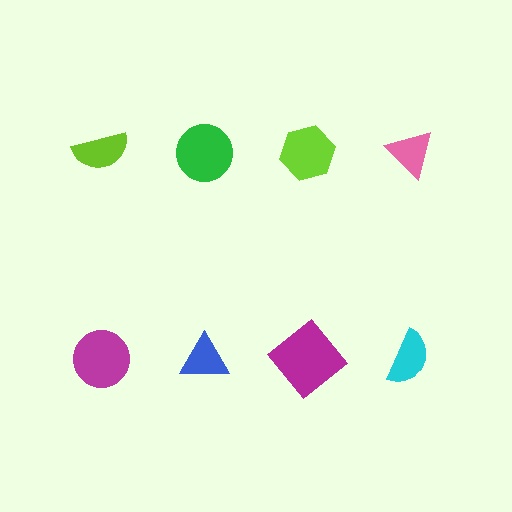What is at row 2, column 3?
A magenta diamond.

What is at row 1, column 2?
A green circle.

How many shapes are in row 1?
4 shapes.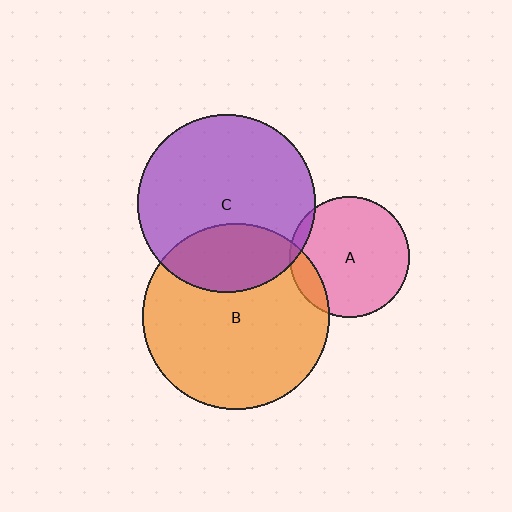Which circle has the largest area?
Circle B (orange).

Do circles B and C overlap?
Yes.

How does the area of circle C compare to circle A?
Approximately 2.2 times.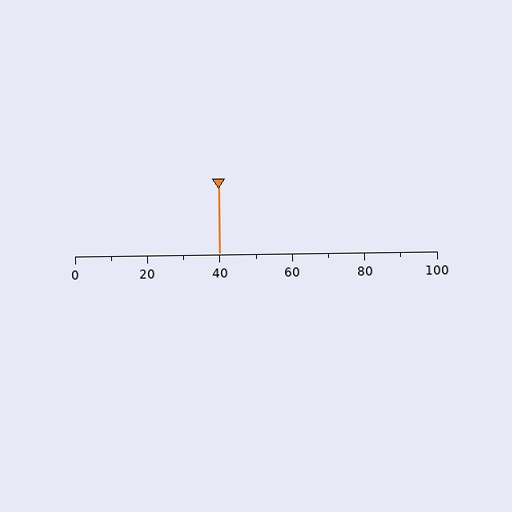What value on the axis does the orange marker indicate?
The marker indicates approximately 40.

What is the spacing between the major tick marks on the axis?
The major ticks are spaced 20 apart.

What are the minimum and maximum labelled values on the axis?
The axis runs from 0 to 100.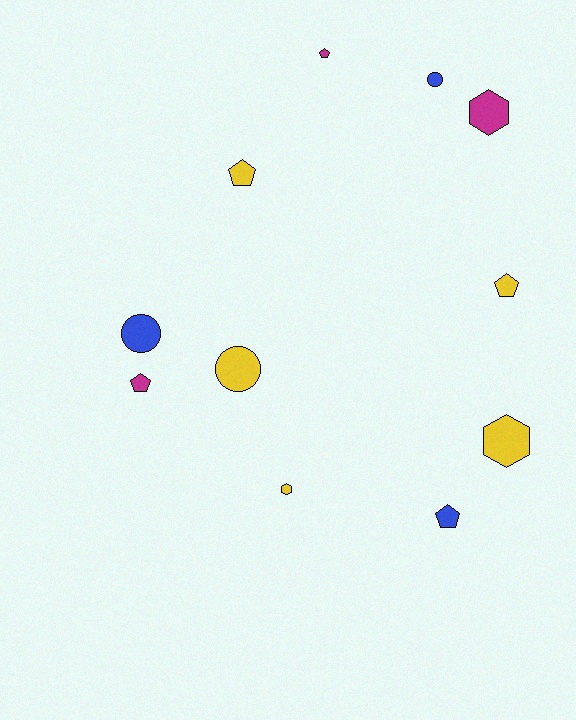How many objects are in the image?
There are 11 objects.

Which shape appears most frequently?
Pentagon, with 5 objects.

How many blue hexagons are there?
There are no blue hexagons.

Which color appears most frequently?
Yellow, with 5 objects.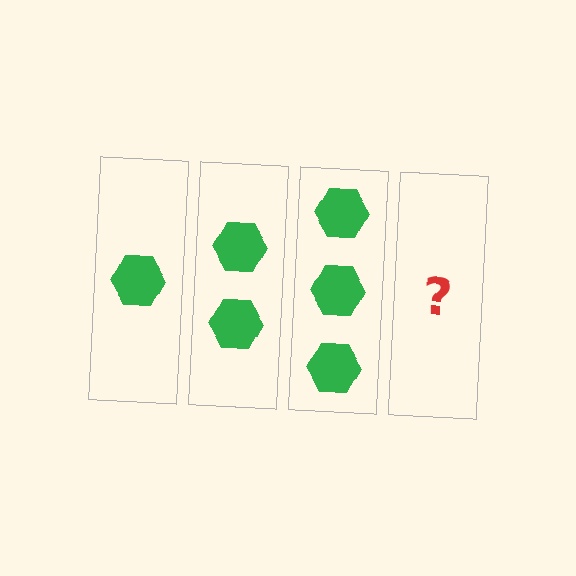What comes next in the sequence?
The next element should be 4 hexagons.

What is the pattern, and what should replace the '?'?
The pattern is that each step adds one more hexagon. The '?' should be 4 hexagons.